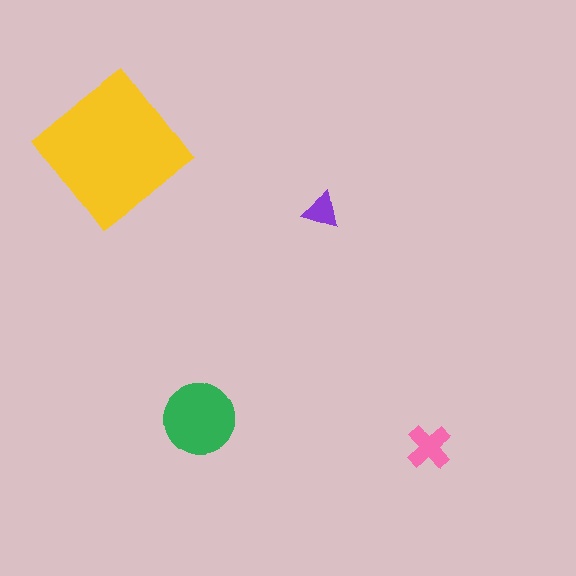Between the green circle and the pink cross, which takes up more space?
The green circle.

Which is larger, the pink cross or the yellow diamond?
The yellow diamond.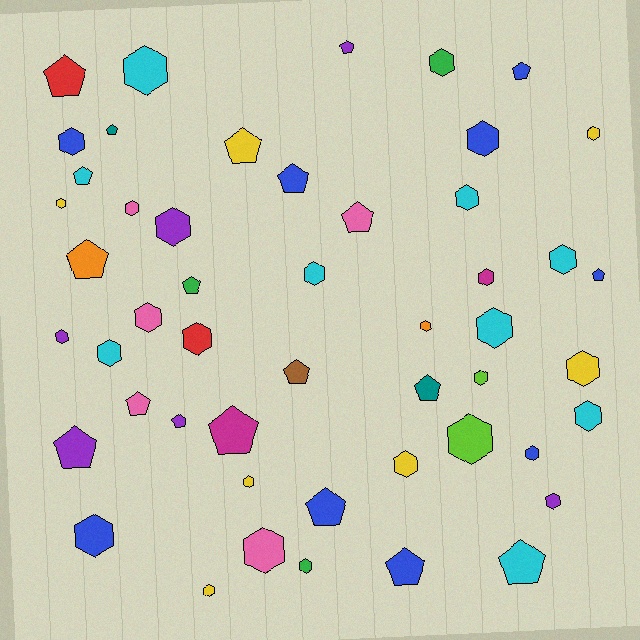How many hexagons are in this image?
There are 30 hexagons.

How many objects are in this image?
There are 50 objects.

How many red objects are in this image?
There are 2 red objects.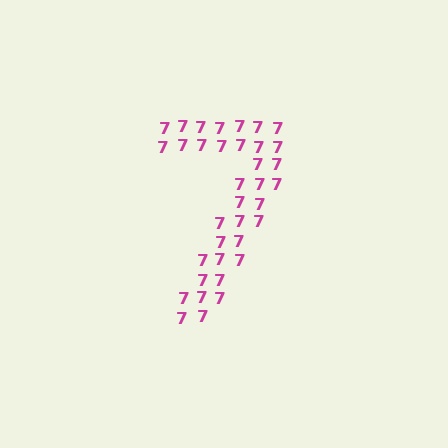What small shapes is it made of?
It is made of small digit 7's.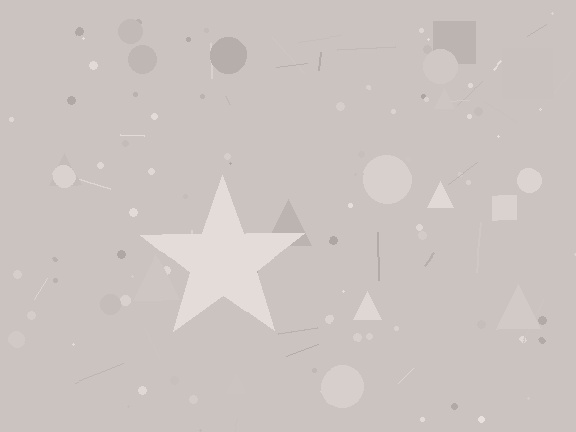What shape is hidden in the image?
A star is hidden in the image.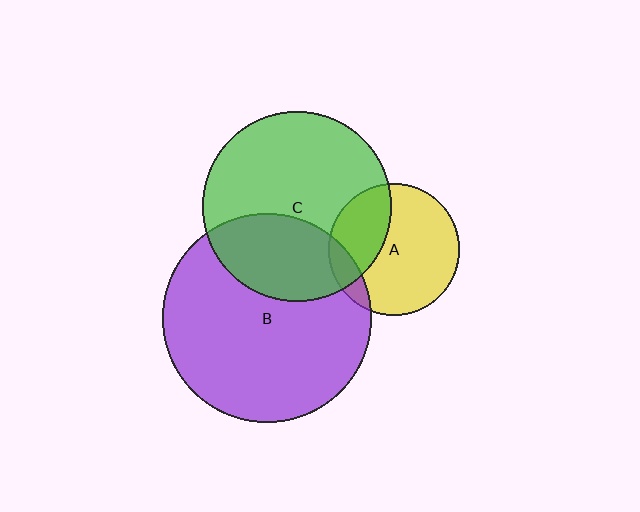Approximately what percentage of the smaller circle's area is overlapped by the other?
Approximately 35%.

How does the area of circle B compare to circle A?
Approximately 2.5 times.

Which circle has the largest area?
Circle B (purple).